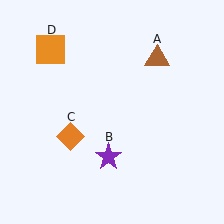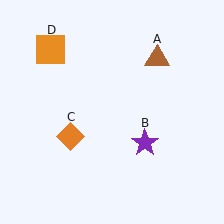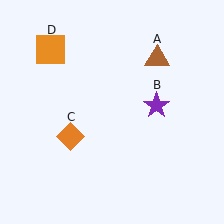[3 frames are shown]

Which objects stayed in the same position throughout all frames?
Brown triangle (object A) and orange diamond (object C) and orange square (object D) remained stationary.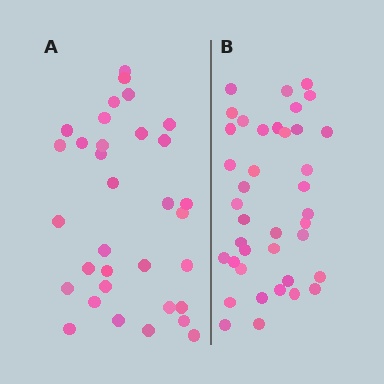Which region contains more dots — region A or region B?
Region B (the right region) has more dots.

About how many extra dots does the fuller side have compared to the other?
Region B has about 6 more dots than region A.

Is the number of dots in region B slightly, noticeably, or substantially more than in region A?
Region B has only slightly more — the two regions are fairly close. The ratio is roughly 1.2 to 1.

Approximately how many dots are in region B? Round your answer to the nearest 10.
About 40 dots. (The exact count is 39, which rounds to 40.)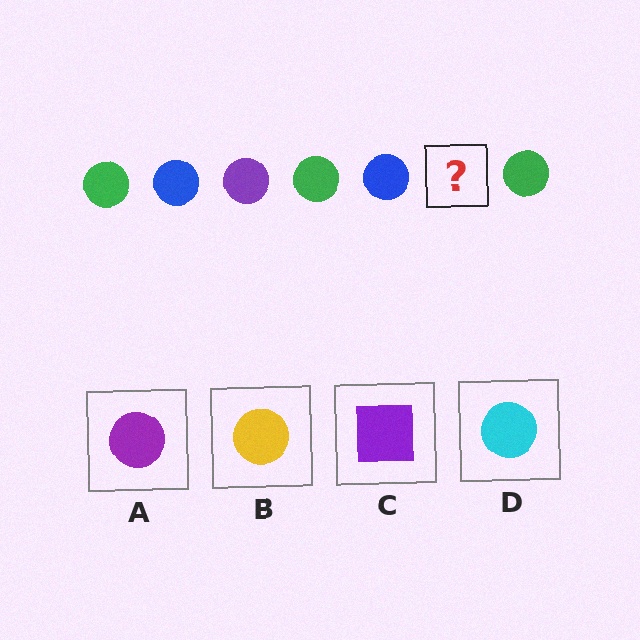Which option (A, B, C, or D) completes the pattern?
A.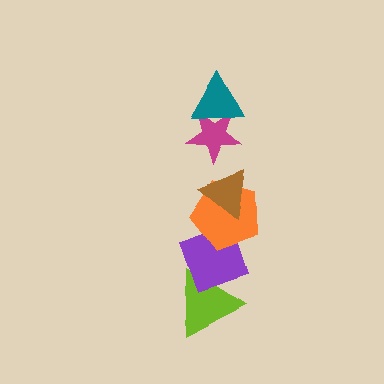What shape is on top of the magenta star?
The teal triangle is on top of the magenta star.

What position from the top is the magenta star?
The magenta star is 2nd from the top.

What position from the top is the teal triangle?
The teal triangle is 1st from the top.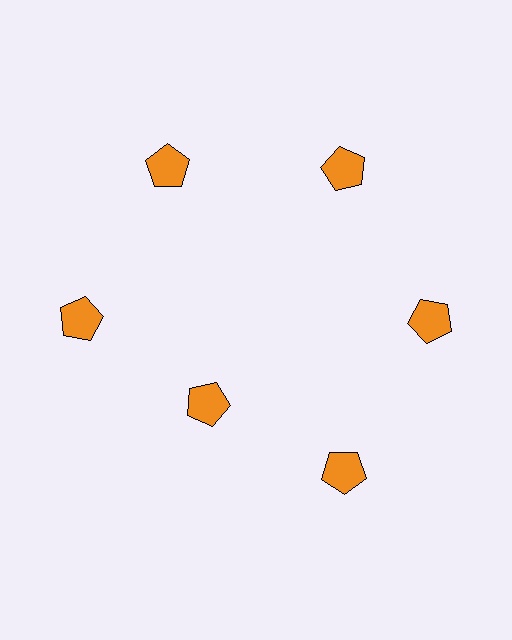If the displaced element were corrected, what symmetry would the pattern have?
It would have 6-fold rotational symmetry — the pattern would map onto itself every 60 degrees.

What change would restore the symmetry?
The symmetry would be restored by moving it outward, back onto the ring so that all 6 pentagons sit at equal angles and equal distance from the center.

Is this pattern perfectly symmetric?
No. The 6 orange pentagons are arranged in a ring, but one element near the 7 o'clock position is pulled inward toward the center, breaking the 6-fold rotational symmetry.